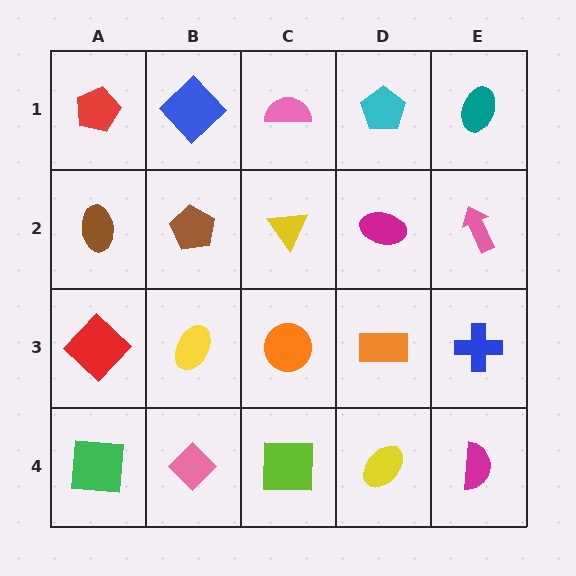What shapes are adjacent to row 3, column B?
A brown pentagon (row 2, column B), a pink diamond (row 4, column B), a red diamond (row 3, column A), an orange circle (row 3, column C).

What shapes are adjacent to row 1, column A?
A brown ellipse (row 2, column A), a blue diamond (row 1, column B).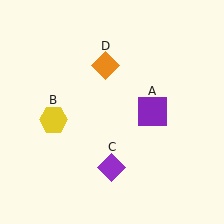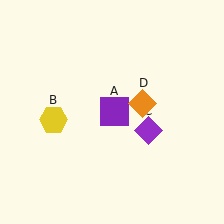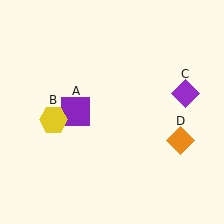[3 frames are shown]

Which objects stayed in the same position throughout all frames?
Yellow hexagon (object B) remained stationary.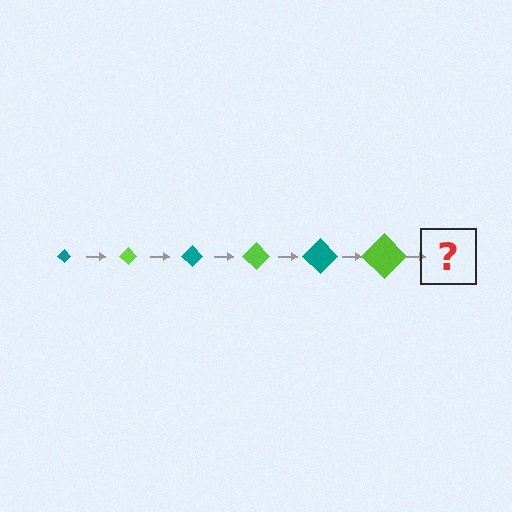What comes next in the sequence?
The next element should be a teal diamond, larger than the previous one.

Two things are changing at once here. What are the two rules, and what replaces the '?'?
The two rules are that the diamond grows larger each step and the color cycles through teal and lime. The '?' should be a teal diamond, larger than the previous one.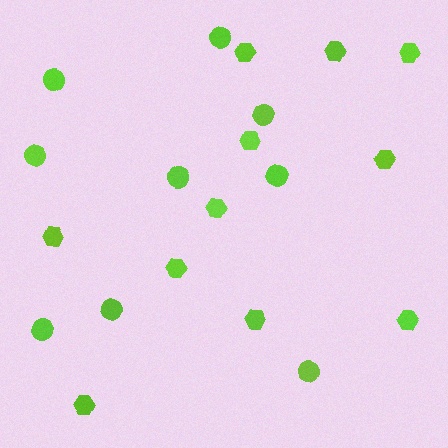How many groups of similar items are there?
There are 2 groups: one group of circles (9) and one group of hexagons (11).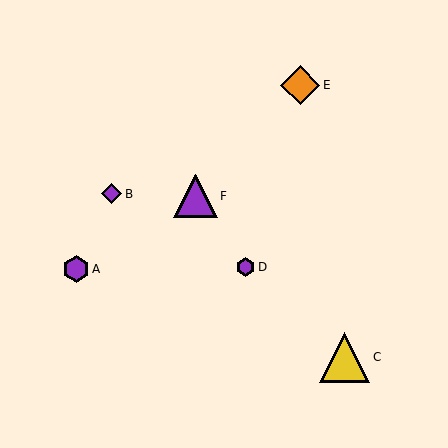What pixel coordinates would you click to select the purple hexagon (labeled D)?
Click at (246, 267) to select the purple hexagon D.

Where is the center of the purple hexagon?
The center of the purple hexagon is at (76, 269).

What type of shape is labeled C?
Shape C is a yellow triangle.